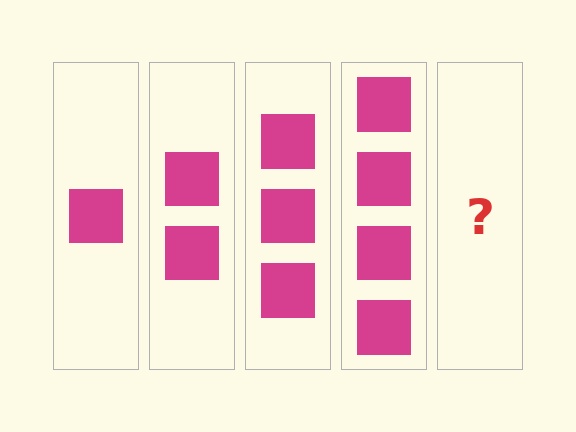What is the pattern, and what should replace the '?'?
The pattern is that each step adds one more square. The '?' should be 5 squares.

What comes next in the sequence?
The next element should be 5 squares.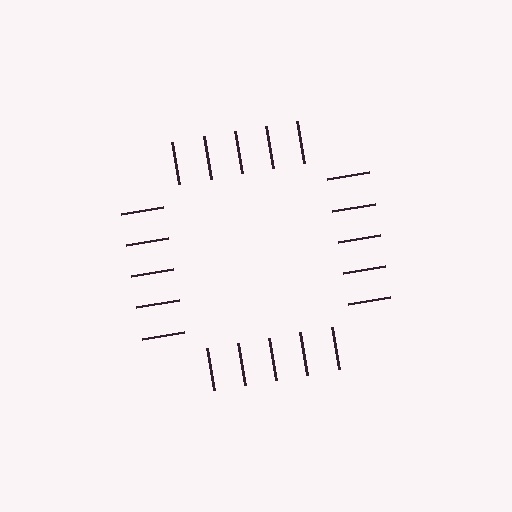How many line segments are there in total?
20 — 5 along each of the 4 edges.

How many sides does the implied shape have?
4 sides — the line-ends trace a square.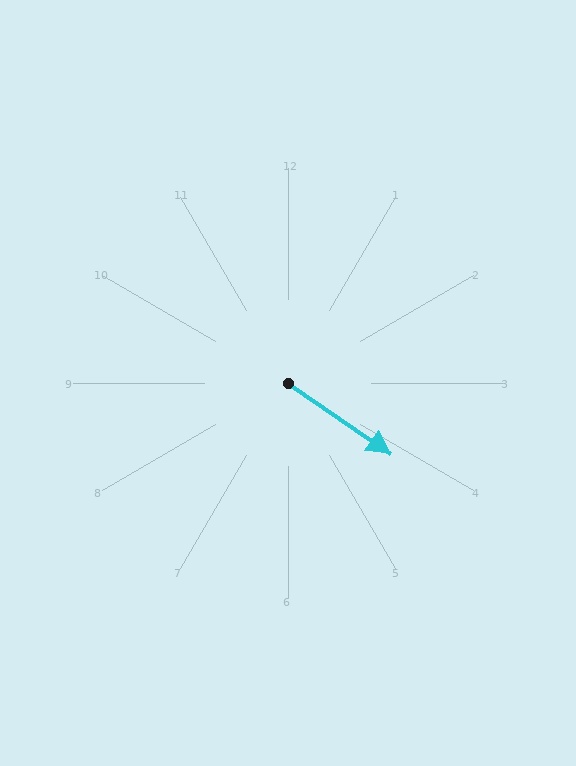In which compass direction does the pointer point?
Southeast.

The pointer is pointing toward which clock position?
Roughly 4 o'clock.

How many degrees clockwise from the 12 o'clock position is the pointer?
Approximately 124 degrees.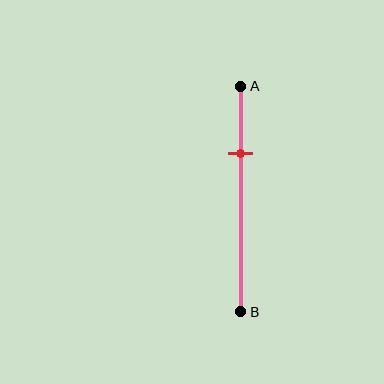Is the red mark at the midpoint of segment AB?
No, the mark is at about 30% from A, not at the 50% midpoint.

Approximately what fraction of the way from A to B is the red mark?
The red mark is approximately 30% of the way from A to B.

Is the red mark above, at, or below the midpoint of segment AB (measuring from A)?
The red mark is above the midpoint of segment AB.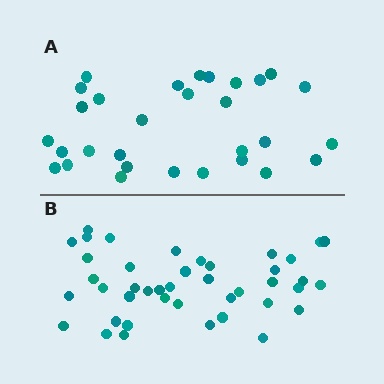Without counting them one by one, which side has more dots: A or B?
Region B (the bottom region) has more dots.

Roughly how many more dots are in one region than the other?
Region B has roughly 12 or so more dots than region A.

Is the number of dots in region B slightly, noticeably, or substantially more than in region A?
Region B has noticeably more, but not dramatically so. The ratio is roughly 1.4 to 1.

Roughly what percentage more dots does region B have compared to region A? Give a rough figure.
About 40% more.